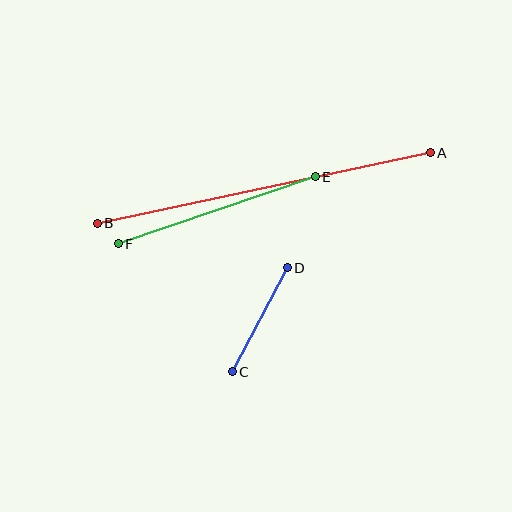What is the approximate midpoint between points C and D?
The midpoint is at approximately (260, 320) pixels.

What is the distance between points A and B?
The distance is approximately 340 pixels.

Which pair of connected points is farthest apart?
Points A and B are farthest apart.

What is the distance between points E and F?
The distance is approximately 208 pixels.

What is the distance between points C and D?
The distance is approximately 118 pixels.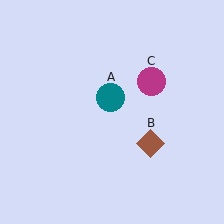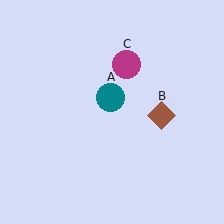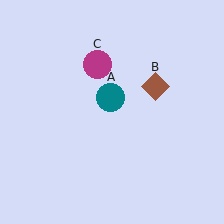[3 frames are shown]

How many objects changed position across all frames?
2 objects changed position: brown diamond (object B), magenta circle (object C).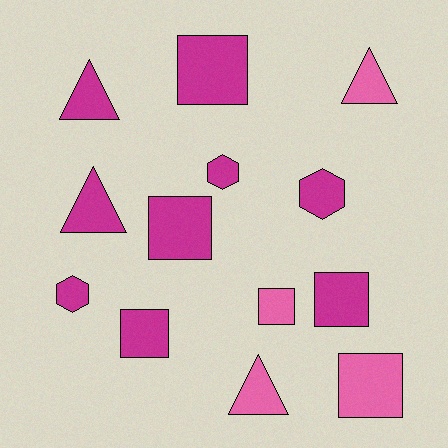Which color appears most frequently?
Magenta, with 9 objects.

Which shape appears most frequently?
Square, with 6 objects.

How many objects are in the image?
There are 13 objects.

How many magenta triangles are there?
There are 2 magenta triangles.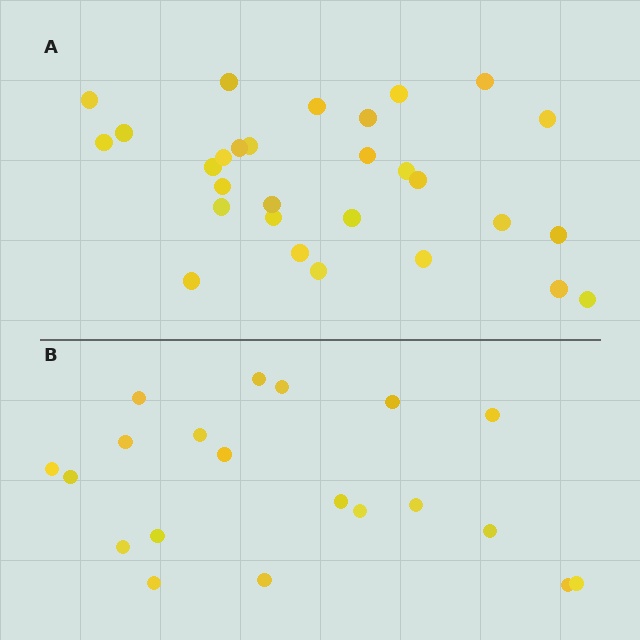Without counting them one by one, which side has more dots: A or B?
Region A (the top region) has more dots.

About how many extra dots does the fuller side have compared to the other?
Region A has roughly 8 or so more dots than region B.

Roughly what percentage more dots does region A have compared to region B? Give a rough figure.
About 45% more.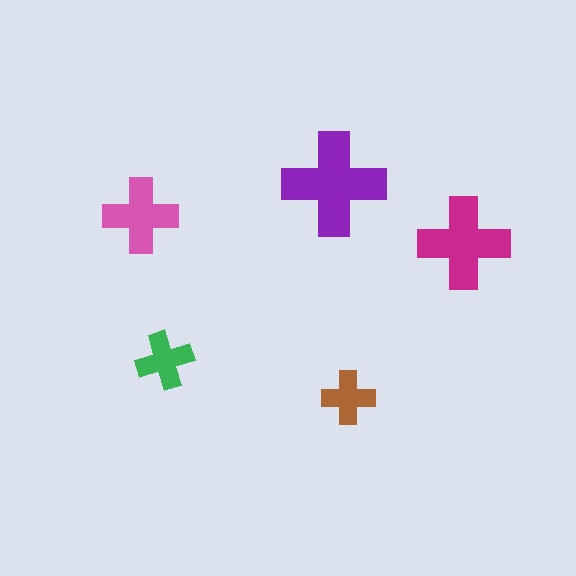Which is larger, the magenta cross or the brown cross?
The magenta one.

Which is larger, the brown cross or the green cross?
The green one.